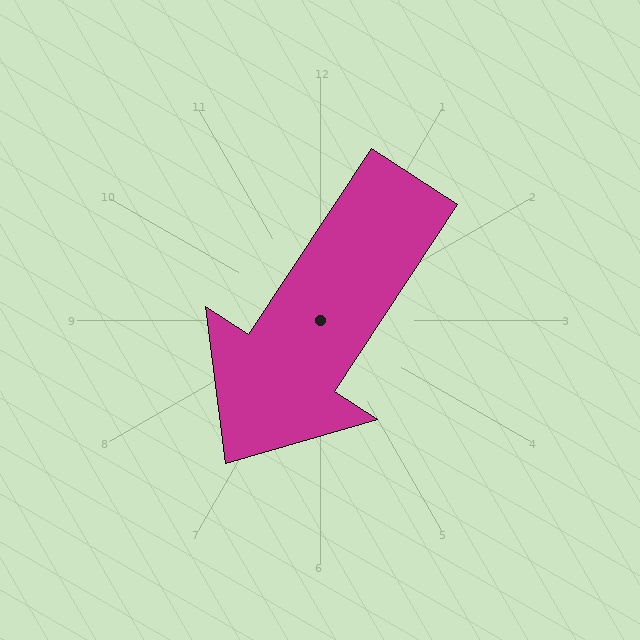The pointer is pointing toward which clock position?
Roughly 7 o'clock.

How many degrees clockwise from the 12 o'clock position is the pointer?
Approximately 213 degrees.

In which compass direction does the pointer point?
Southwest.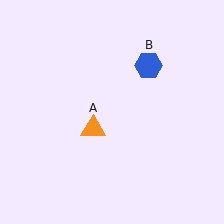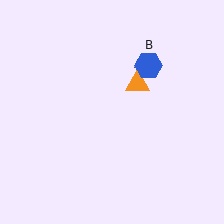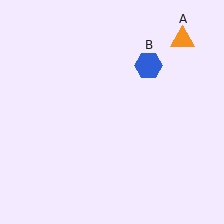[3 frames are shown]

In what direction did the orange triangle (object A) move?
The orange triangle (object A) moved up and to the right.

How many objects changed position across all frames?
1 object changed position: orange triangle (object A).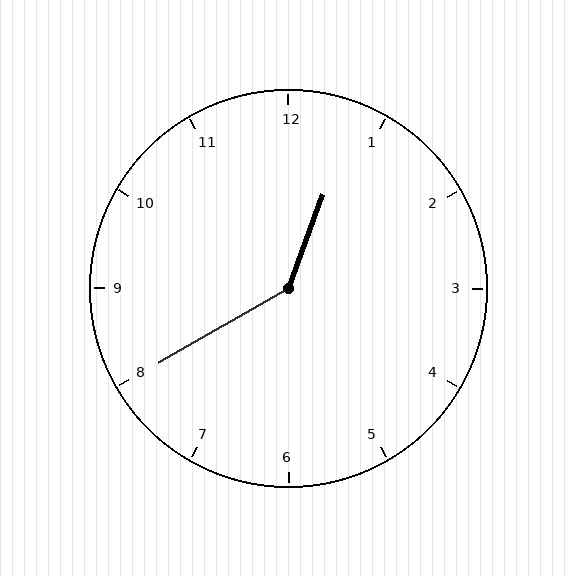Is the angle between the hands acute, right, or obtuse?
It is obtuse.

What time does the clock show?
12:40.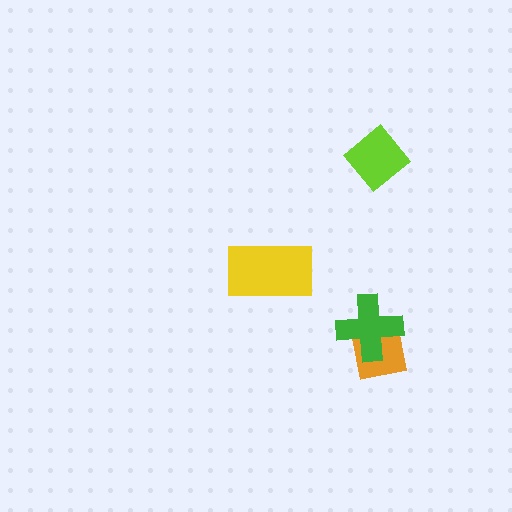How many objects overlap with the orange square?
1 object overlaps with the orange square.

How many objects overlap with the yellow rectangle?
0 objects overlap with the yellow rectangle.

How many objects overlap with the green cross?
1 object overlaps with the green cross.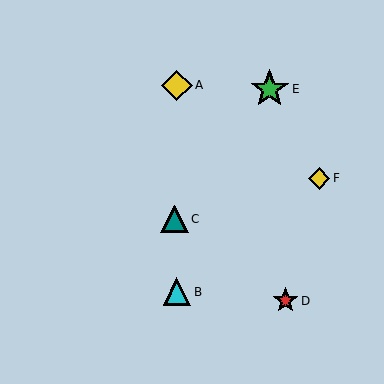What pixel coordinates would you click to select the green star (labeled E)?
Click at (270, 89) to select the green star E.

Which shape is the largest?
The green star (labeled E) is the largest.